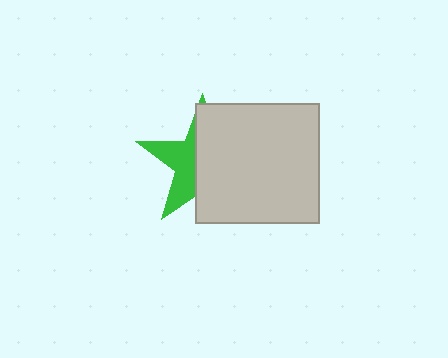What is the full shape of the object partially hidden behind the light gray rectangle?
The partially hidden object is a green star.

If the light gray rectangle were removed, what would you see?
You would see the complete green star.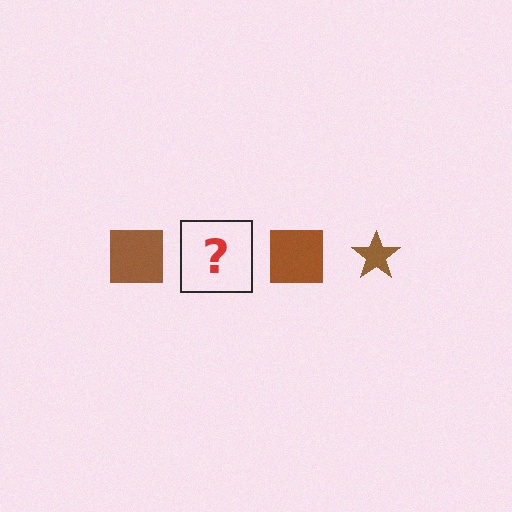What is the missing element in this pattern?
The missing element is a brown star.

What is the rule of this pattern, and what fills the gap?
The rule is that the pattern cycles through square, star shapes in brown. The gap should be filled with a brown star.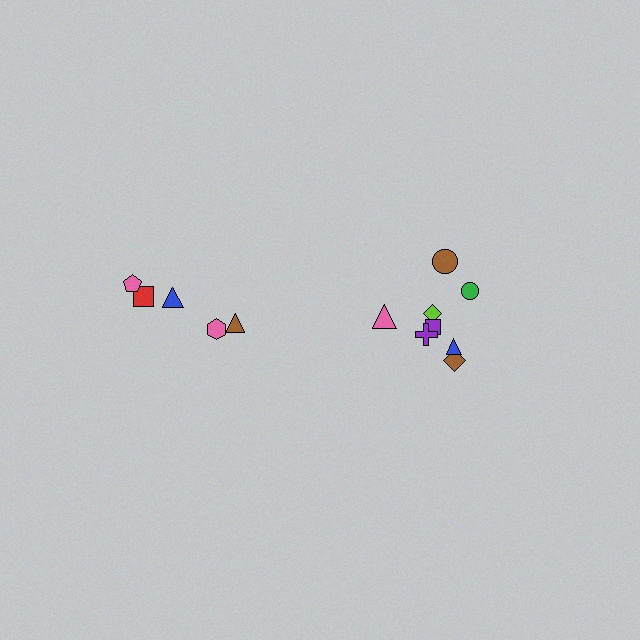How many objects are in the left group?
There are 5 objects.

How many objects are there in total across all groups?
There are 13 objects.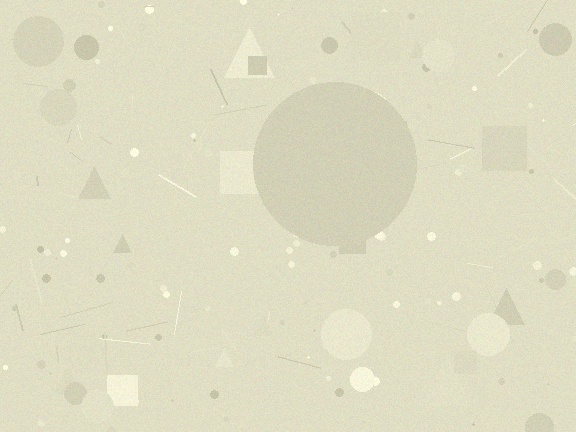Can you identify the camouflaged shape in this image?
The camouflaged shape is a circle.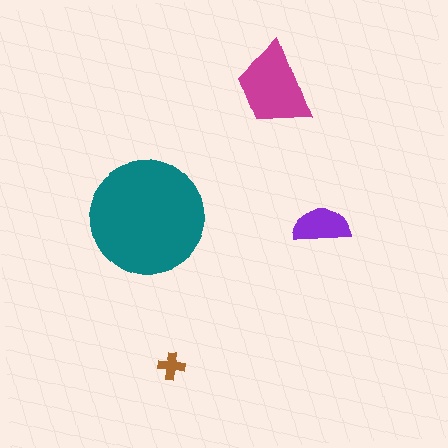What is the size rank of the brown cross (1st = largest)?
4th.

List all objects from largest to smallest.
The teal circle, the magenta trapezoid, the purple semicircle, the brown cross.